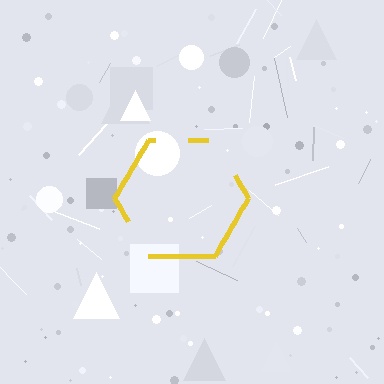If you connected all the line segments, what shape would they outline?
They would outline a hexagon.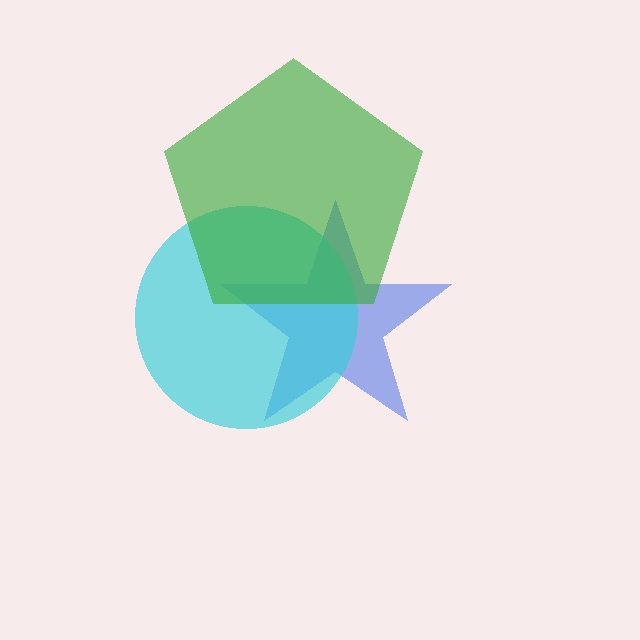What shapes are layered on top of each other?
The layered shapes are: a blue star, a cyan circle, a green pentagon.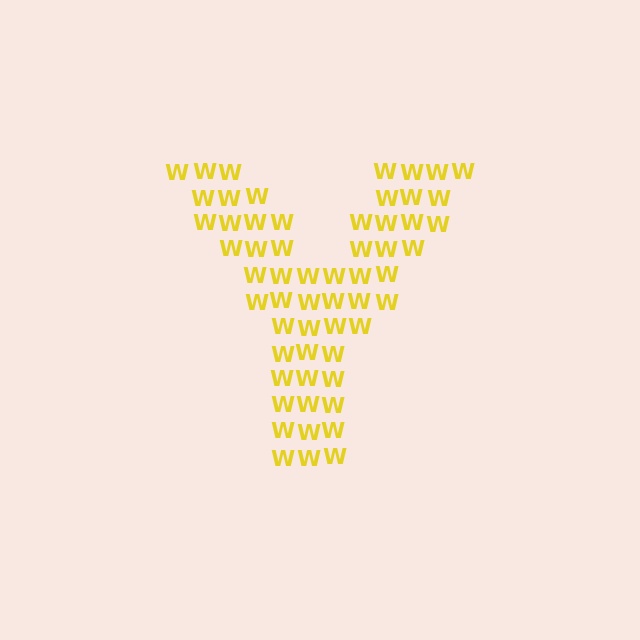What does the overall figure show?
The overall figure shows the letter Y.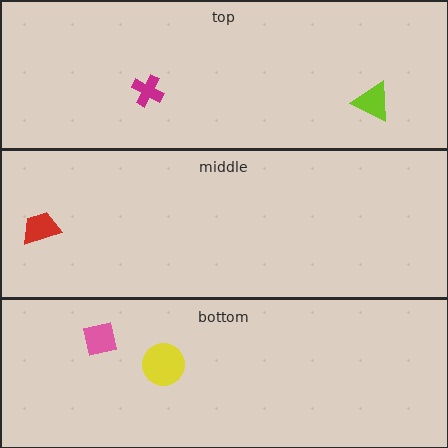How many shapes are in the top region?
2.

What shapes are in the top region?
The lime triangle, the magenta cross.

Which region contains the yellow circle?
The bottom region.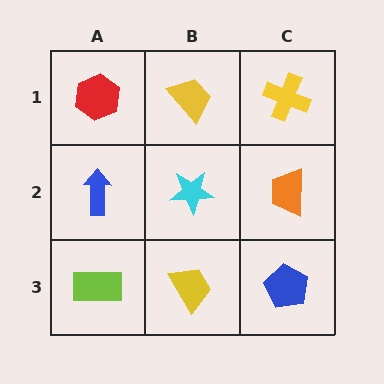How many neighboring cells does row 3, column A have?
2.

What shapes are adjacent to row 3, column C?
An orange trapezoid (row 2, column C), a yellow trapezoid (row 3, column B).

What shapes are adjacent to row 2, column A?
A red hexagon (row 1, column A), a lime rectangle (row 3, column A), a cyan star (row 2, column B).